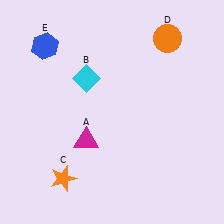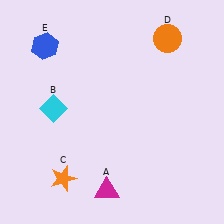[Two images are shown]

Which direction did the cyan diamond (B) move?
The cyan diamond (B) moved left.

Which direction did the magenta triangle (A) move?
The magenta triangle (A) moved down.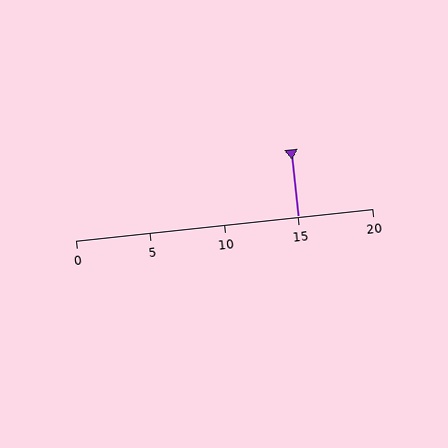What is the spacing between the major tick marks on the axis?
The major ticks are spaced 5 apart.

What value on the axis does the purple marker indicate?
The marker indicates approximately 15.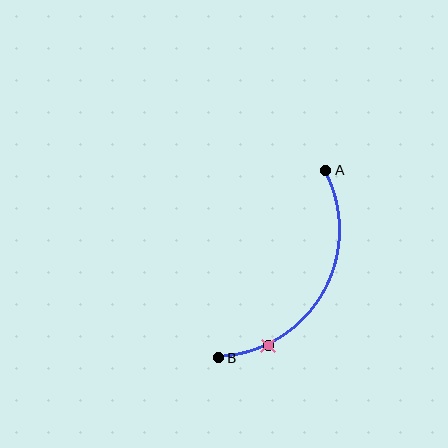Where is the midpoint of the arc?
The arc midpoint is the point on the curve farthest from the straight line joining A and B. It sits to the right of that line.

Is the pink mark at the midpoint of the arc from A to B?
No. The pink mark lies on the arc but is closer to endpoint B. The arc midpoint would be at the point on the curve equidistant along the arc from both A and B.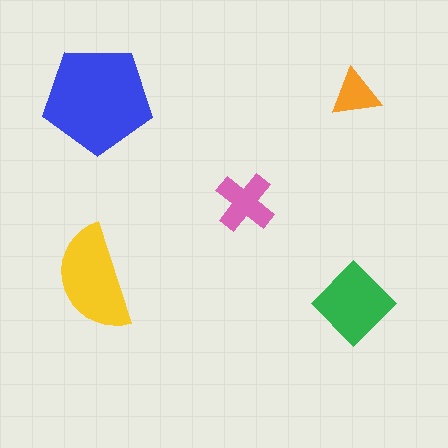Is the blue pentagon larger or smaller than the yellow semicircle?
Larger.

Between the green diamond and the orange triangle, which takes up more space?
The green diamond.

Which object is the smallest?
The orange triangle.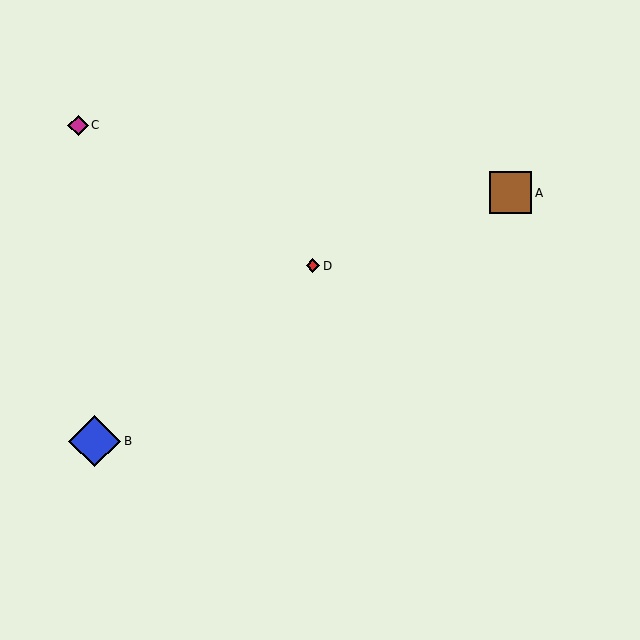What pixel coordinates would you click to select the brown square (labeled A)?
Click at (511, 193) to select the brown square A.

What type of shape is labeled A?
Shape A is a brown square.